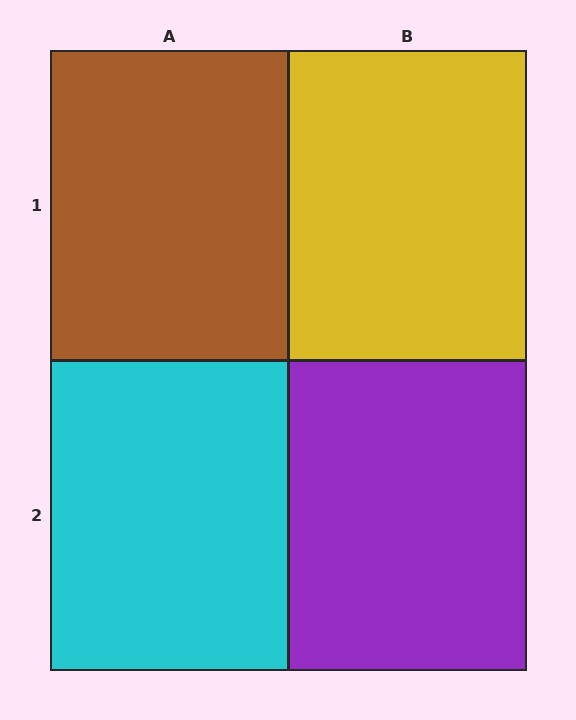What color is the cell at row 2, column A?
Cyan.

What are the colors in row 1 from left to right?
Brown, yellow.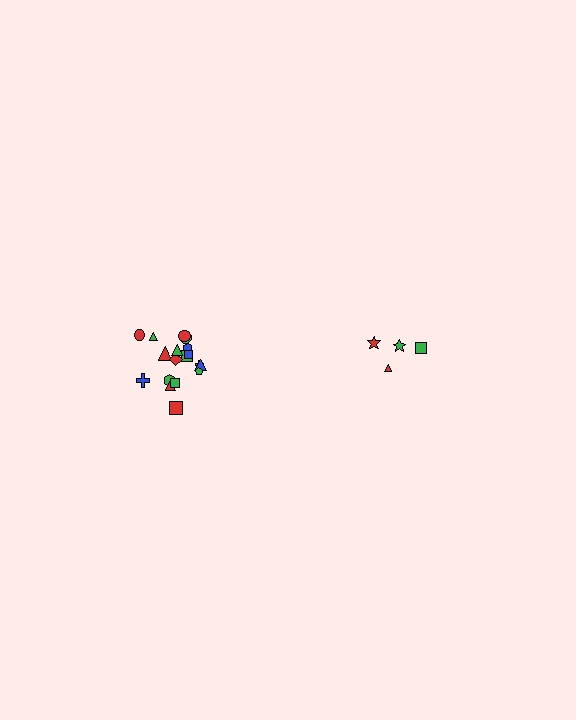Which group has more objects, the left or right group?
The left group.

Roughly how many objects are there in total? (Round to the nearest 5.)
Roughly 20 objects in total.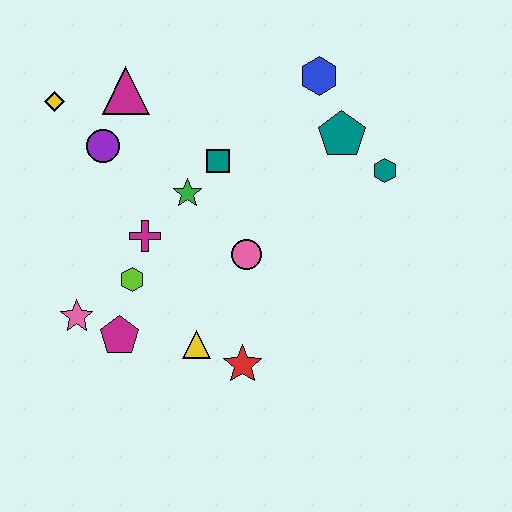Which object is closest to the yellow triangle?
The red star is closest to the yellow triangle.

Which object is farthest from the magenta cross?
The teal hexagon is farthest from the magenta cross.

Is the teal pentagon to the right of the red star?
Yes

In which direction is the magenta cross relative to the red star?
The magenta cross is above the red star.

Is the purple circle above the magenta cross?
Yes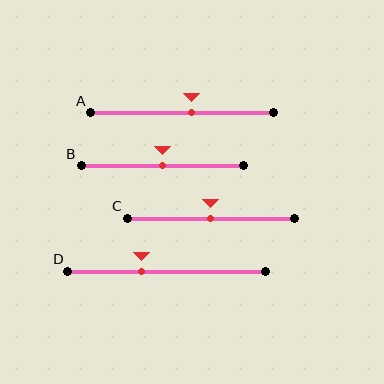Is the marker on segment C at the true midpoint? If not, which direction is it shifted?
Yes, the marker on segment C is at the true midpoint.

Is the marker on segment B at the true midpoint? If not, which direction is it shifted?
Yes, the marker on segment B is at the true midpoint.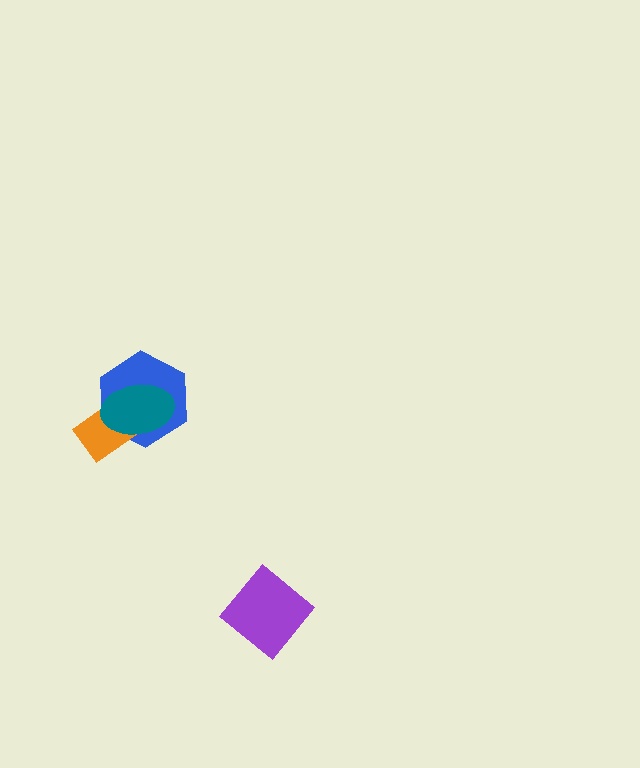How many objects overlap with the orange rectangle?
2 objects overlap with the orange rectangle.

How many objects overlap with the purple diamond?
0 objects overlap with the purple diamond.